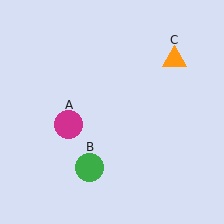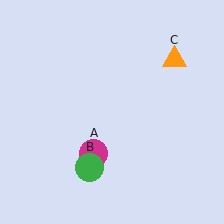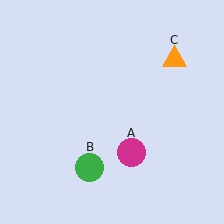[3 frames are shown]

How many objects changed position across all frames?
1 object changed position: magenta circle (object A).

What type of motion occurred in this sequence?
The magenta circle (object A) rotated counterclockwise around the center of the scene.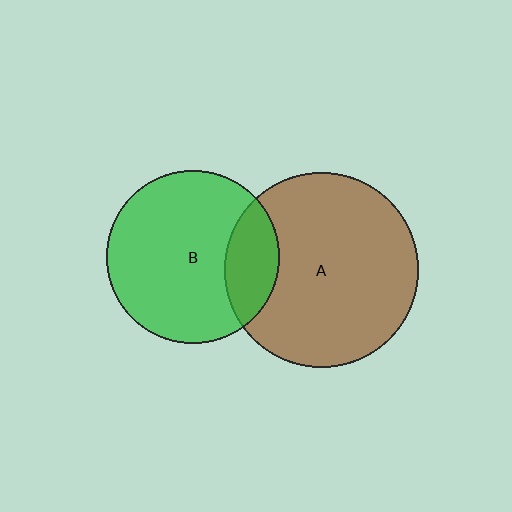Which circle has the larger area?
Circle A (brown).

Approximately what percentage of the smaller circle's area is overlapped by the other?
Approximately 20%.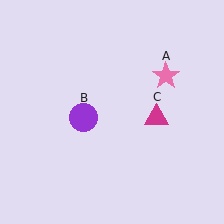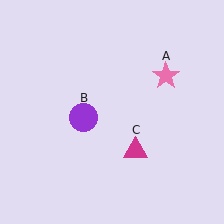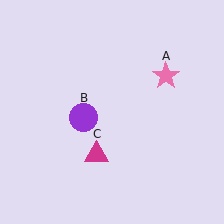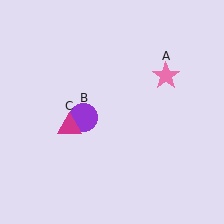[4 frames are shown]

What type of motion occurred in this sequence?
The magenta triangle (object C) rotated clockwise around the center of the scene.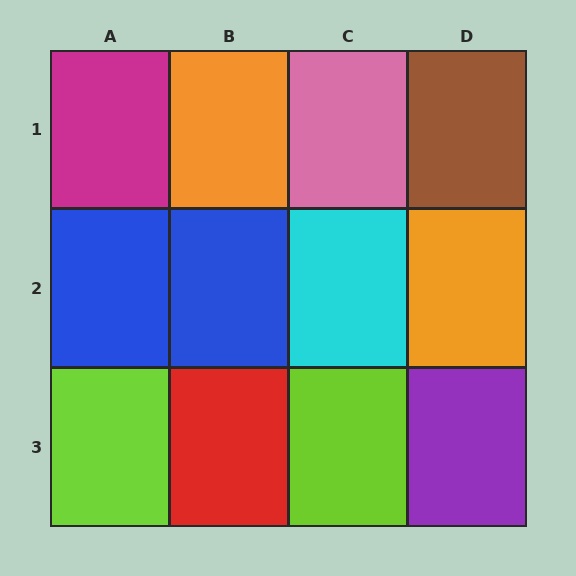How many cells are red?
1 cell is red.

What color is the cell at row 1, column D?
Brown.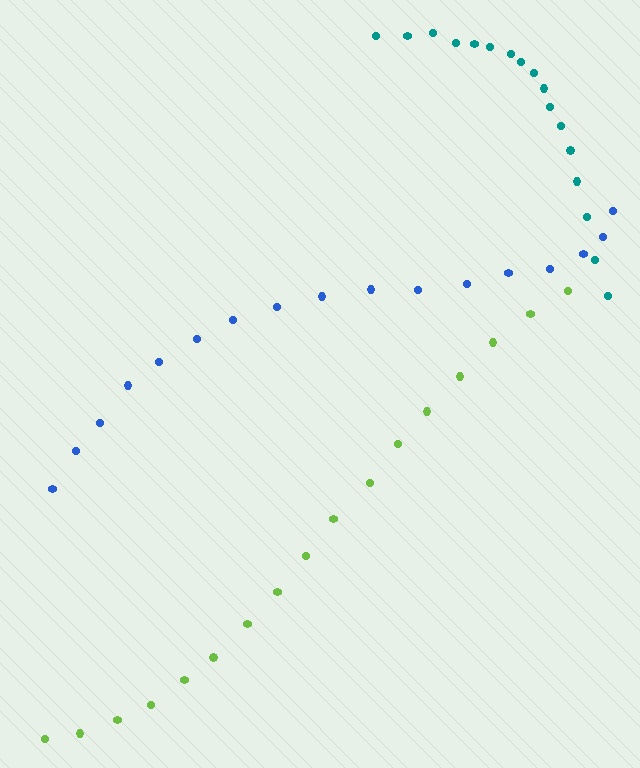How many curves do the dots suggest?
There are 3 distinct paths.